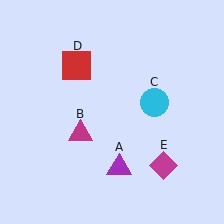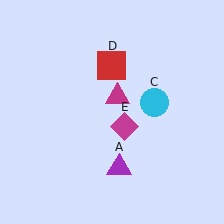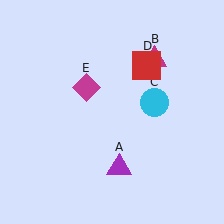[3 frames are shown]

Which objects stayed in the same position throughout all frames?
Purple triangle (object A) and cyan circle (object C) remained stationary.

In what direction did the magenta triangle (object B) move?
The magenta triangle (object B) moved up and to the right.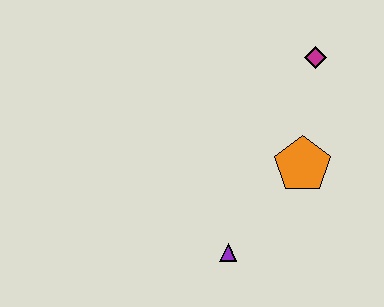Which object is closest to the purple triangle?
The orange pentagon is closest to the purple triangle.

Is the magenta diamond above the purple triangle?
Yes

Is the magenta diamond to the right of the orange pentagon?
Yes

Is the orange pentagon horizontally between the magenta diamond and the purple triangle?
Yes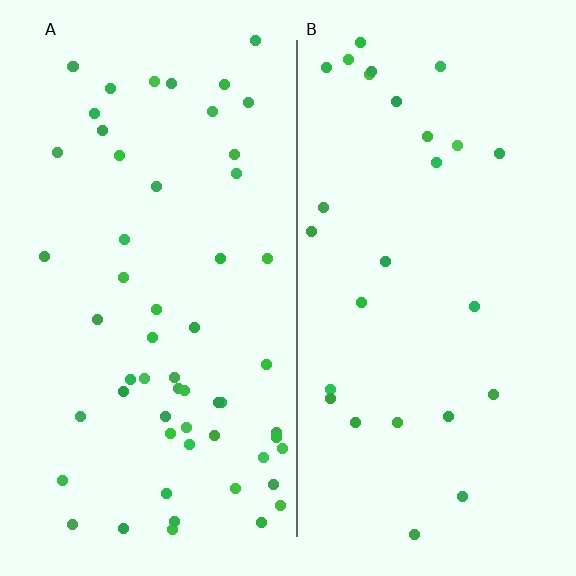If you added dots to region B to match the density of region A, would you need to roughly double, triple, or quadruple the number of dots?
Approximately double.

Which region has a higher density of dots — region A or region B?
A (the left).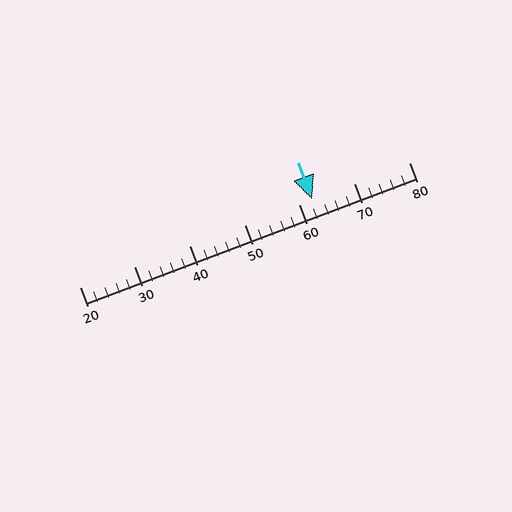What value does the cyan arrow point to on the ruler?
The cyan arrow points to approximately 62.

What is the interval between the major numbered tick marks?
The major tick marks are spaced 10 units apart.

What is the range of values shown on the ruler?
The ruler shows values from 20 to 80.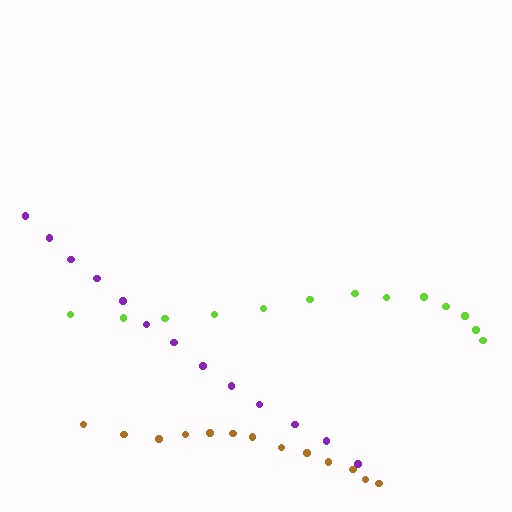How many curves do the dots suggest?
There are 3 distinct paths.